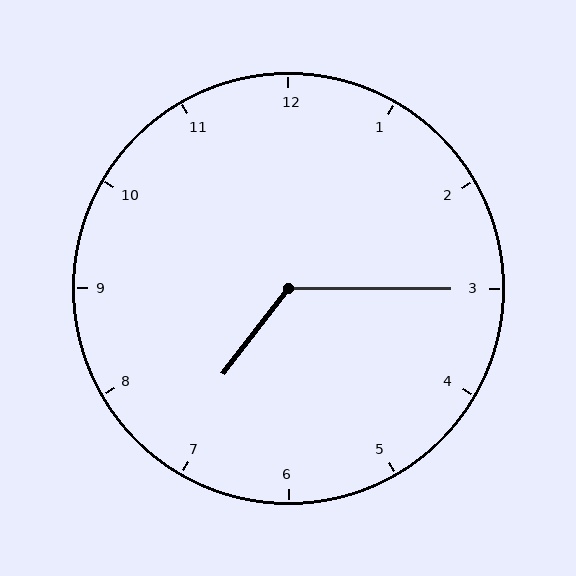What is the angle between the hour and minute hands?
Approximately 128 degrees.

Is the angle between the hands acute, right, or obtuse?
It is obtuse.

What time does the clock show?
7:15.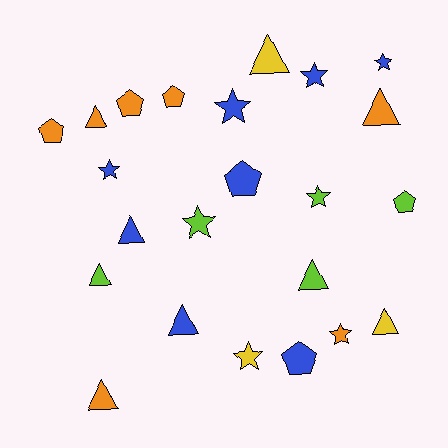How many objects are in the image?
There are 23 objects.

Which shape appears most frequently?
Triangle, with 9 objects.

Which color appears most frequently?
Blue, with 8 objects.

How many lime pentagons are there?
There is 1 lime pentagon.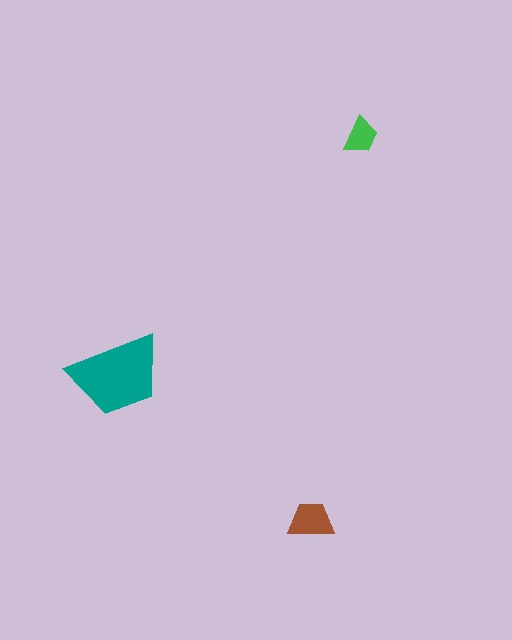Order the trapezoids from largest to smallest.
the teal one, the brown one, the green one.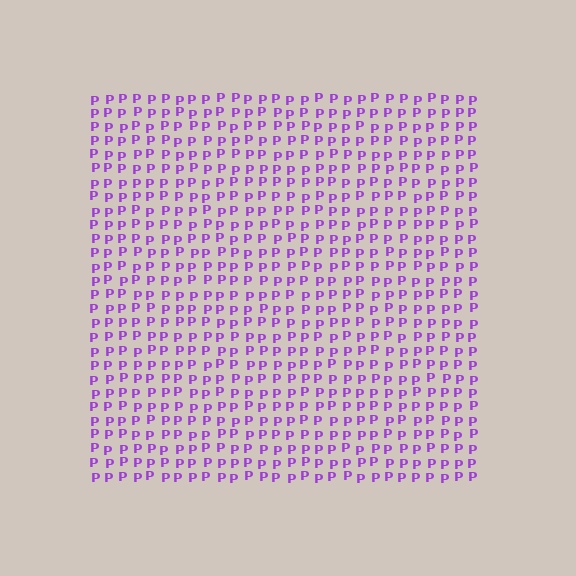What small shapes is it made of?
It is made of small letter P's.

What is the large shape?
The large shape is a square.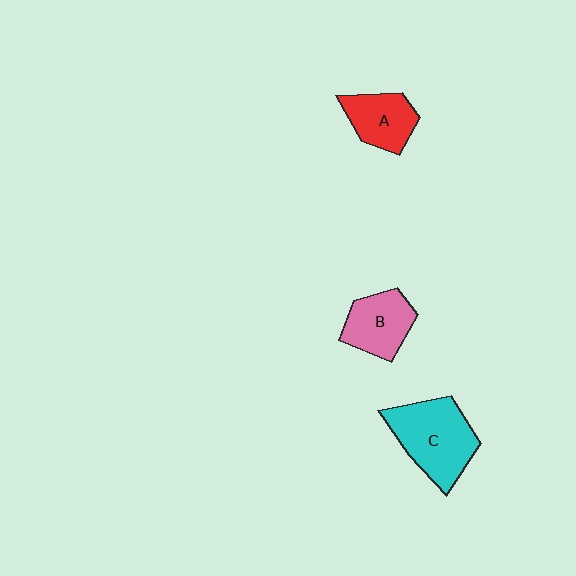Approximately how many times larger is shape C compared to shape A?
Approximately 1.7 times.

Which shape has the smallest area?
Shape A (red).